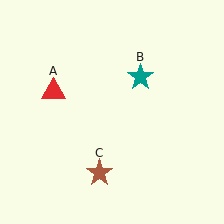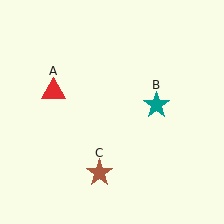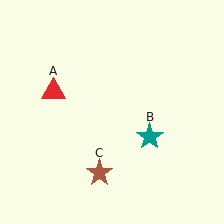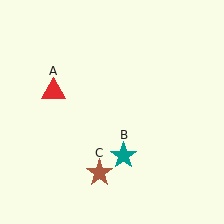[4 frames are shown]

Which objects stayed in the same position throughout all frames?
Red triangle (object A) and brown star (object C) remained stationary.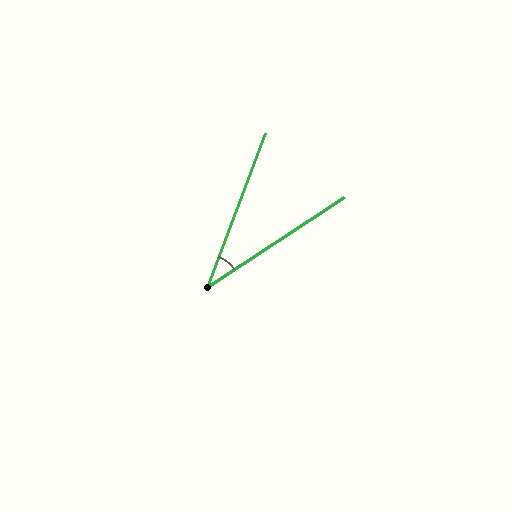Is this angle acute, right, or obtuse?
It is acute.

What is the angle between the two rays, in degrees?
Approximately 36 degrees.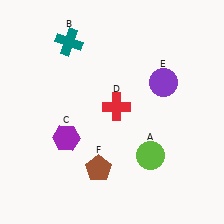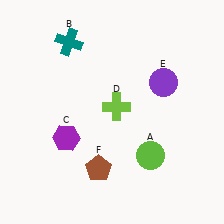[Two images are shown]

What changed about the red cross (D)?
In Image 1, D is red. In Image 2, it changed to lime.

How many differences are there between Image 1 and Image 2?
There is 1 difference between the two images.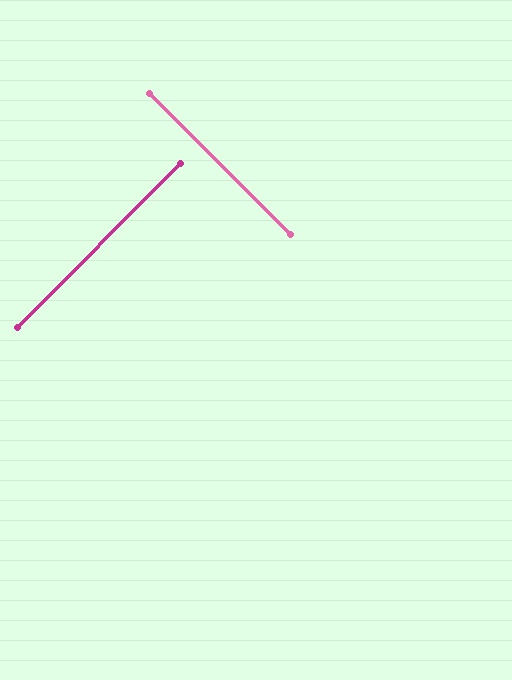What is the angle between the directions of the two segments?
Approximately 90 degrees.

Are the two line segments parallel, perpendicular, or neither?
Perpendicular — they meet at approximately 90°.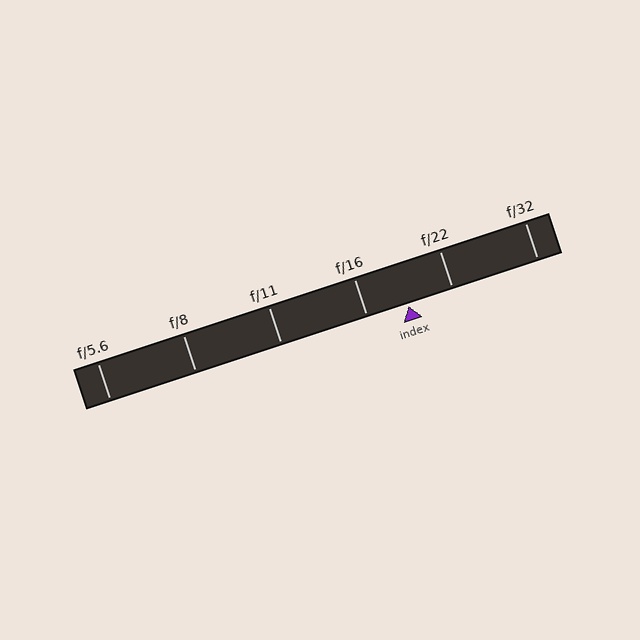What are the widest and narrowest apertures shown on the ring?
The widest aperture shown is f/5.6 and the narrowest is f/32.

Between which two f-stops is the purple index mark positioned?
The index mark is between f/16 and f/22.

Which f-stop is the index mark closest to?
The index mark is closest to f/16.